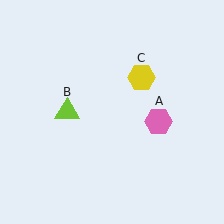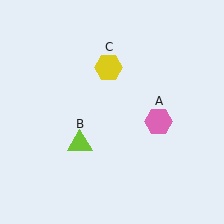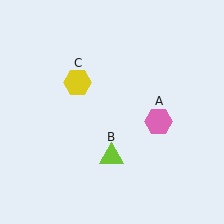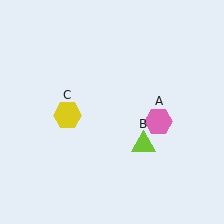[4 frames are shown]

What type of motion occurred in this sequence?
The lime triangle (object B), yellow hexagon (object C) rotated counterclockwise around the center of the scene.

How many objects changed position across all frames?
2 objects changed position: lime triangle (object B), yellow hexagon (object C).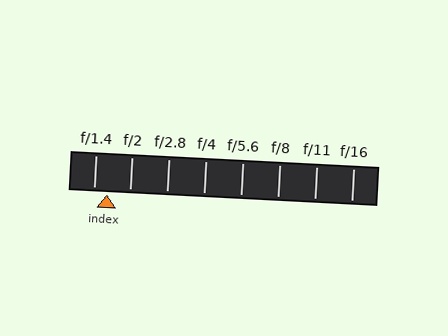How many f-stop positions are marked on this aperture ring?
There are 8 f-stop positions marked.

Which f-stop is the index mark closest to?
The index mark is closest to f/1.4.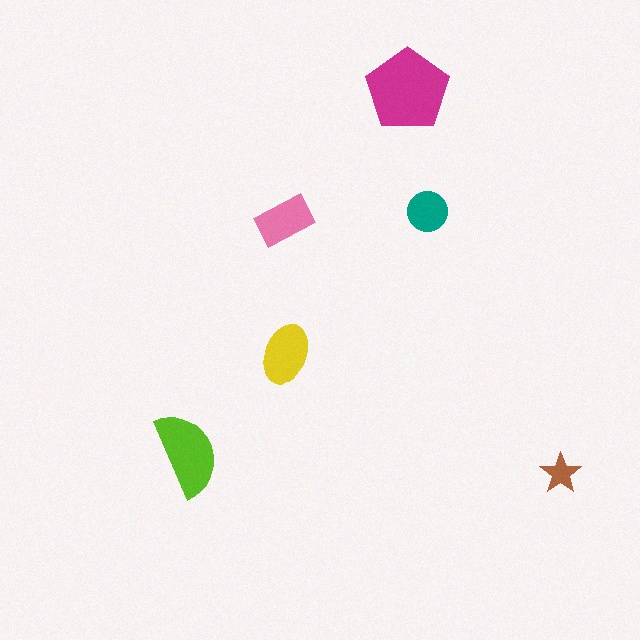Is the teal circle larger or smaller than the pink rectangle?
Smaller.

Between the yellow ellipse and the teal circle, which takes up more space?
The yellow ellipse.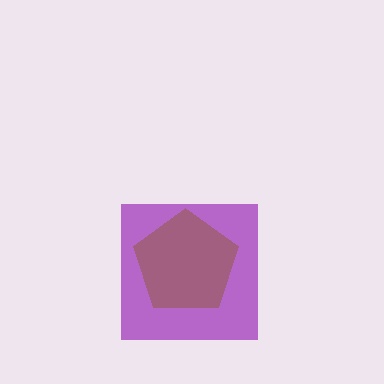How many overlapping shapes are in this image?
There are 2 overlapping shapes in the image.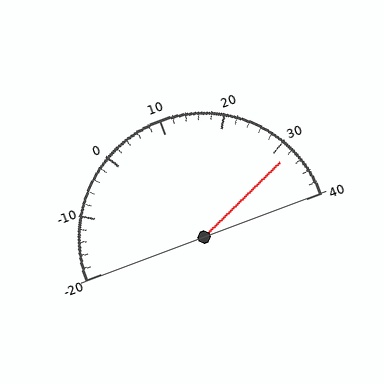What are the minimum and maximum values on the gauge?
The gauge ranges from -20 to 40.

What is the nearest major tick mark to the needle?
The nearest major tick mark is 30.